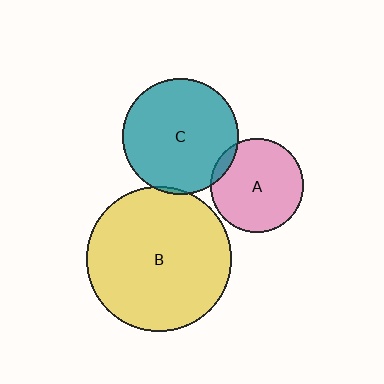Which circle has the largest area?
Circle B (yellow).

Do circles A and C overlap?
Yes.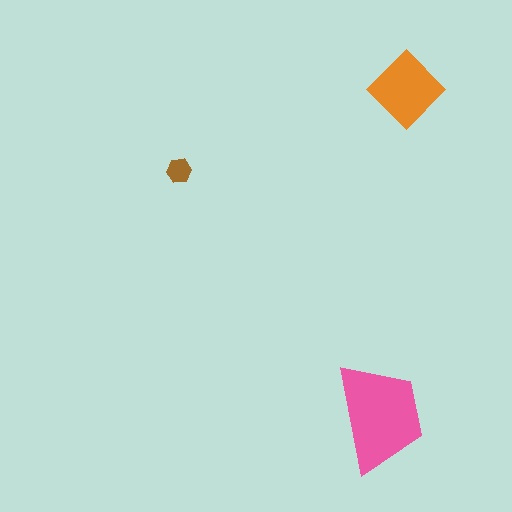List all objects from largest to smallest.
The pink trapezoid, the orange diamond, the brown hexagon.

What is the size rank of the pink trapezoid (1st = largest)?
1st.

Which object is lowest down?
The pink trapezoid is bottommost.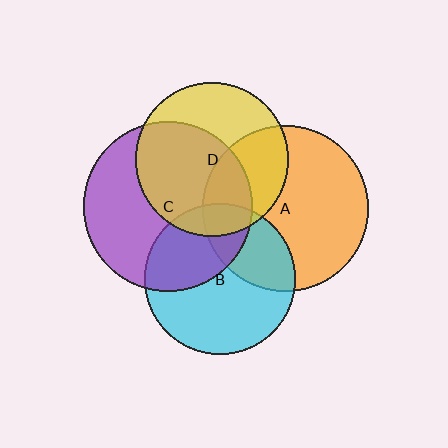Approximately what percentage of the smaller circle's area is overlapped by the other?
Approximately 35%.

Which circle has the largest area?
Circle C (purple).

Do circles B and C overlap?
Yes.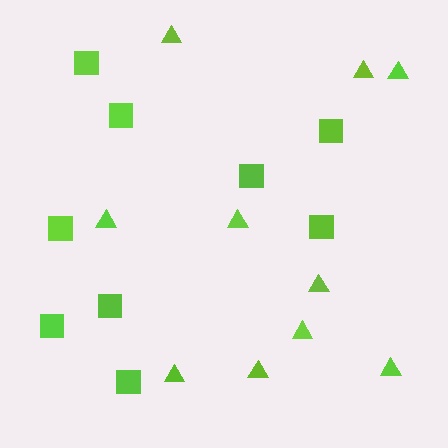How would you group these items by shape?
There are 2 groups: one group of triangles (10) and one group of squares (9).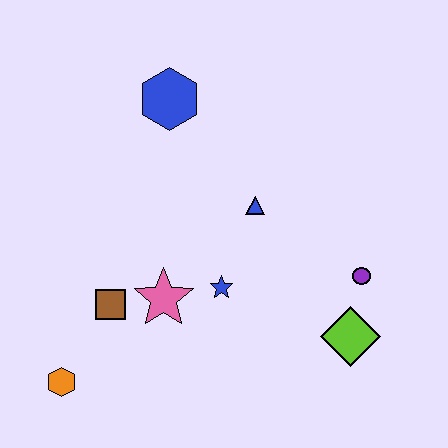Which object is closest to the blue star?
The pink star is closest to the blue star.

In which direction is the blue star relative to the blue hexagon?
The blue star is below the blue hexagon.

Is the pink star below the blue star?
Yes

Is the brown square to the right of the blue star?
No